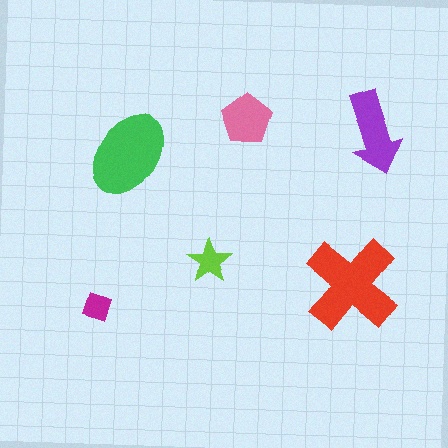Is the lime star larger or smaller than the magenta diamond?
Larger.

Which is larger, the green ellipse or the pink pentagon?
The green ellipse.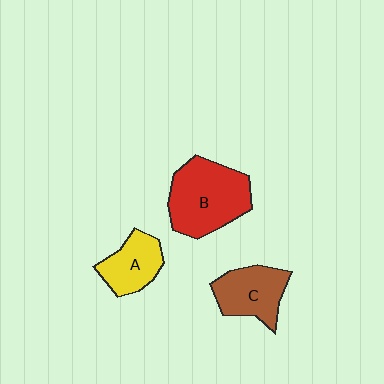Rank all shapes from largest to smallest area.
From largest to smallest: B (red), C (brown), A (yellow).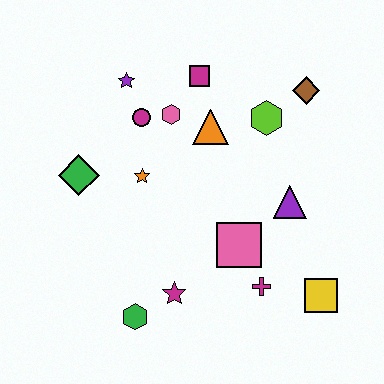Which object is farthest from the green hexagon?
The brown diamond is farthest from the green hexagon.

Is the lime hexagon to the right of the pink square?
Yes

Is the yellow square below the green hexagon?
No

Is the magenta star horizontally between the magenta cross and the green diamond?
Yes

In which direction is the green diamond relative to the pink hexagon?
The green diamond is to the left of the pink hexagon.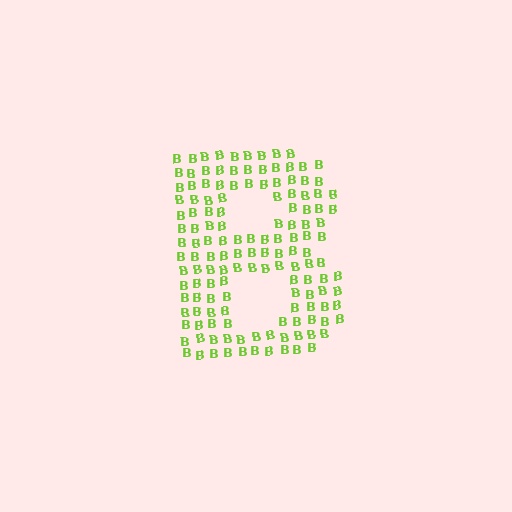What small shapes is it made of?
It is made of small letter B's.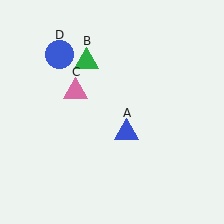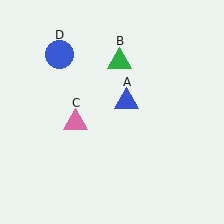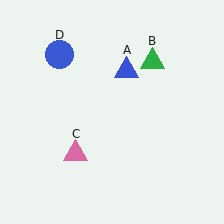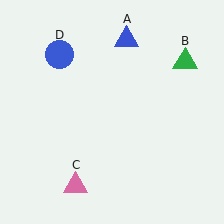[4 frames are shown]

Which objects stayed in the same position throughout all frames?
Blue circle (object D) remained stationary.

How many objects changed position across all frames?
3 objects changed position: blue triangle (object A), green triangle (object B), pink triangle (object C).